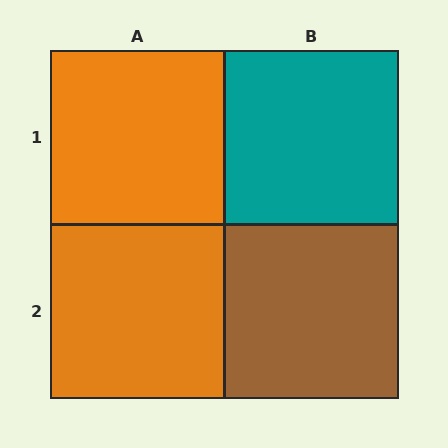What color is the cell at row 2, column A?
Orange.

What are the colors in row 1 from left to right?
Orange, teal.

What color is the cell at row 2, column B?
Brown.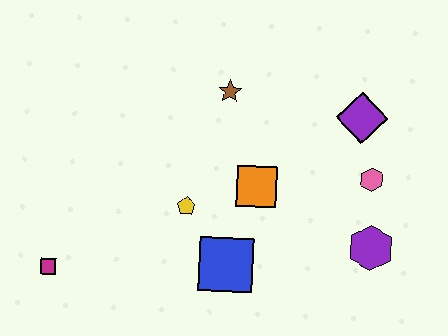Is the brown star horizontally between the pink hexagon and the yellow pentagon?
Yes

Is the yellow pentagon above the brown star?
No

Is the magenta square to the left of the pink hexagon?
Yes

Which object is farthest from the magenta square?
The purple diamond is farthest from the magenta square.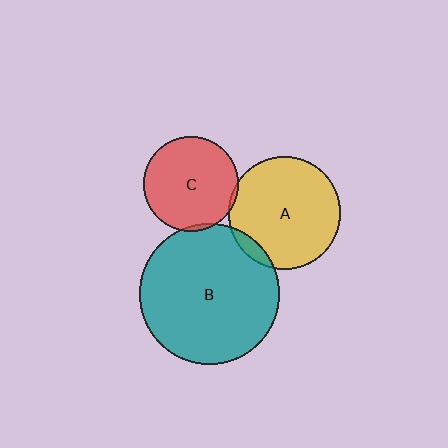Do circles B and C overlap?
Yes.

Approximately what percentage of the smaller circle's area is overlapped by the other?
Approximately 5%.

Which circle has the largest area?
Circle B (teal).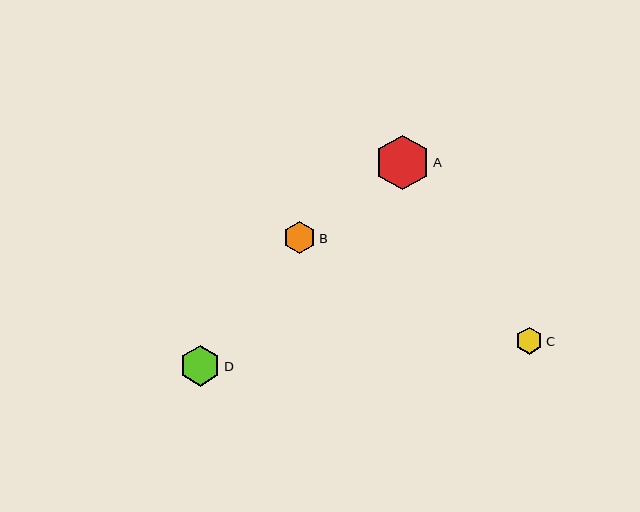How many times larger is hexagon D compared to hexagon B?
Hexagon D is approximately 1.2 times the size of hexagon B.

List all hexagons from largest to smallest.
From largest to smallest: A, D, B, C.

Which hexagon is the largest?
Hexagon A is the largest with a size of approximately 55 pixels.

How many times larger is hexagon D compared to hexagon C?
Hexagon D is approximately 1.5 times the size of hexagon C.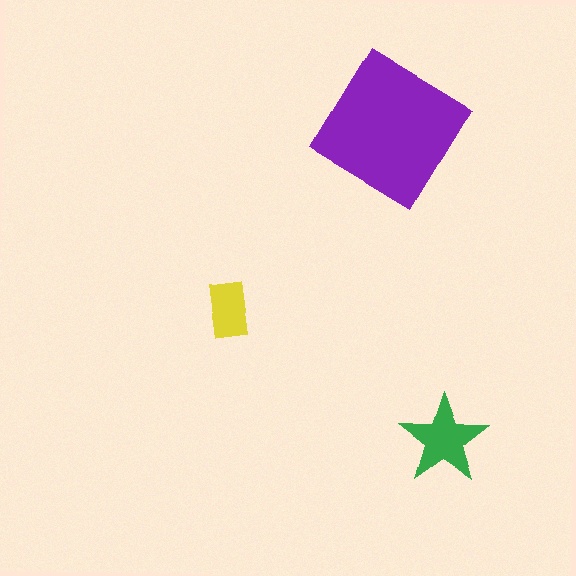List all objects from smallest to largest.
The yellow rectangle, the green star, the purple diamond.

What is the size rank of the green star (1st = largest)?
2nd.